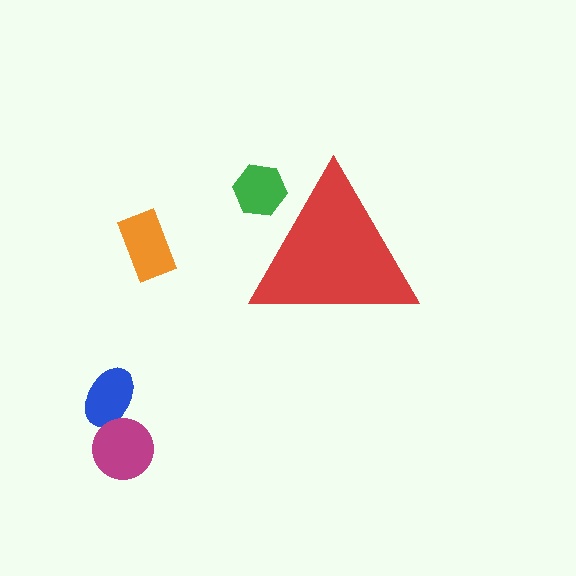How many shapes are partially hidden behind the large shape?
1 shape is partially hidden.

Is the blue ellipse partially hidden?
No, the blue ellipse is fully visible.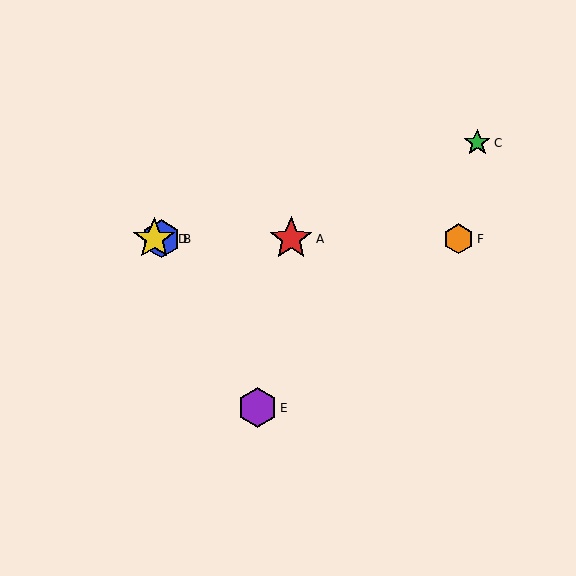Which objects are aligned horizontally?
Objects A, B, D, F are aligned horizontally.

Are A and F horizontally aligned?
Yes, both are at y≈239.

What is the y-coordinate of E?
Object E is at y≈408.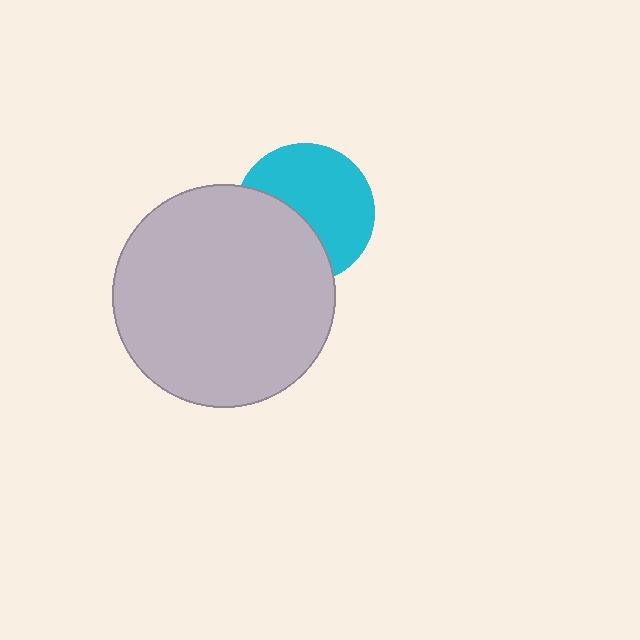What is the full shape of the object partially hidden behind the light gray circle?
The partially hidden object is a cyan circle.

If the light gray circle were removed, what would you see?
You would see the complete cyan circle.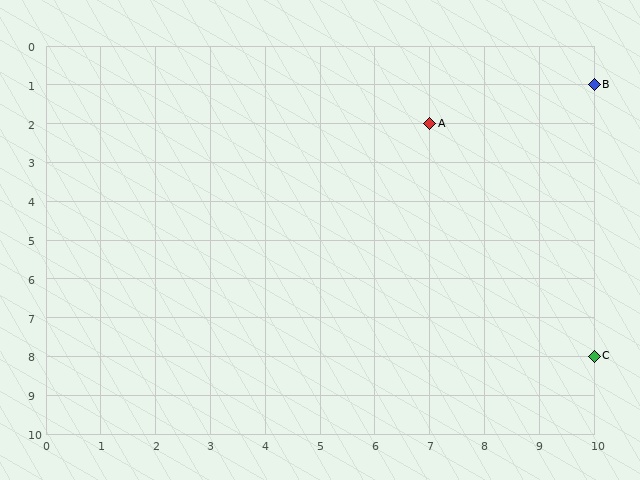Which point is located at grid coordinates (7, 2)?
Point A is at (7, 2).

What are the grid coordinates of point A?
Point A is at grid coordinates (7, 2).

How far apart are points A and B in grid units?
Points A and B are 3 columns and 1 row apart (about 3.2 grid units diagonally).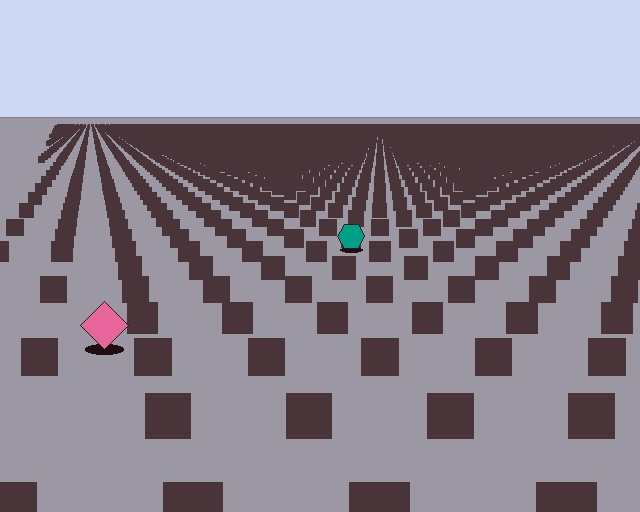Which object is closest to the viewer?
The pink diamond is closest. The texture marks near it are larger and more spread out.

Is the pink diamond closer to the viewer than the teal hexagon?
Yes. The pink diamond is closer — you can tell from the texture gradient: the ground texture is coarser near it.